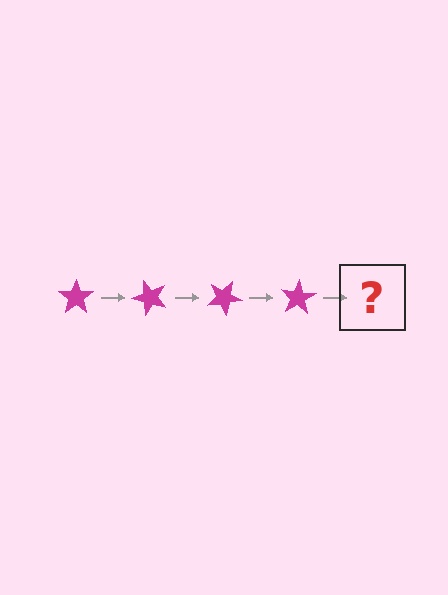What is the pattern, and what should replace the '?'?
The pattern is that the star rotates 50 degrees each step. The '?' should be a magenta star rotated 200 degrees.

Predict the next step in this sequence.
The next step is a magenta star rotated 200 degrees.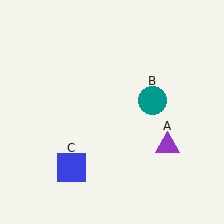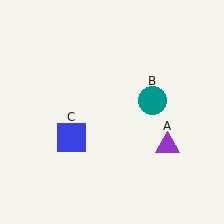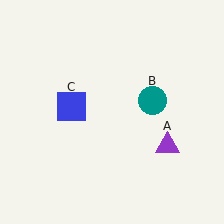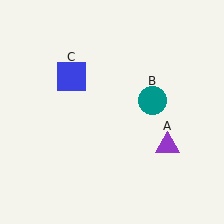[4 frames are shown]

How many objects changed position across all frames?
1 object changed position: blue square (object C).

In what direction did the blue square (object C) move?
The blue square (object C) moved up.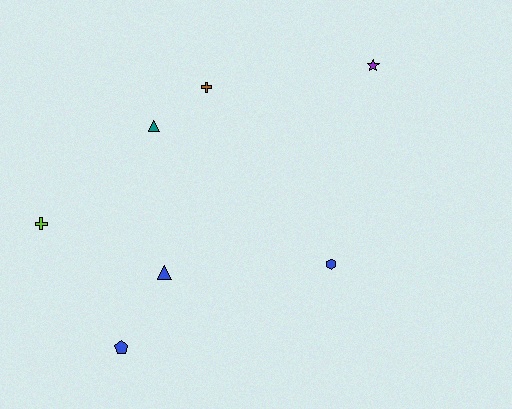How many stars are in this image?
There is 1 star.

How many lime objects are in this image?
There is 1 lime object.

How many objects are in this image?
There are 7 objects.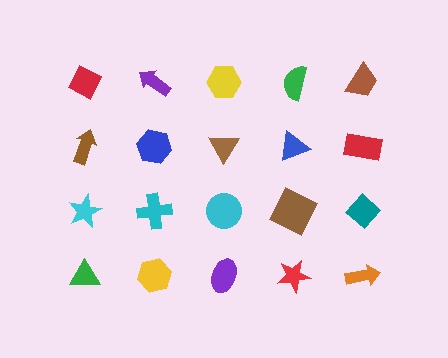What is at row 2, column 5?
A red rectangle.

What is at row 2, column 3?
A brown triangle.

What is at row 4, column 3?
A purple ellipse.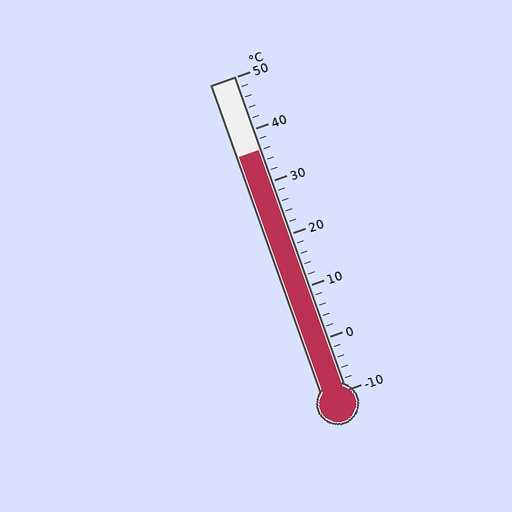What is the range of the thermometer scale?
The thermometer scale ranges from -10°C to 50°C.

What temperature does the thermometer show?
The thermometer shows approximately 36°C.